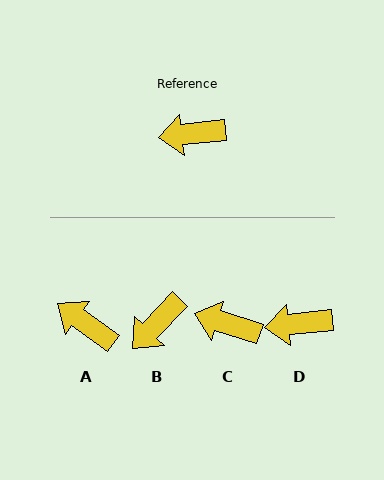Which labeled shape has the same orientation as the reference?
D.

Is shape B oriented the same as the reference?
No, it is off by about 40 degrees.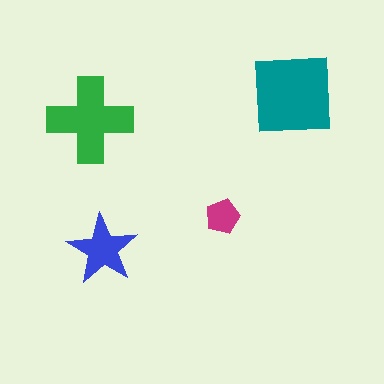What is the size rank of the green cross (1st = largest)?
2nd.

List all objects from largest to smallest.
The teal square, the green cross, the blue star, the magenta pentagon.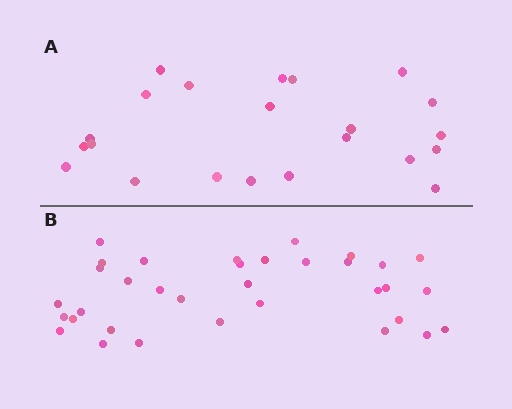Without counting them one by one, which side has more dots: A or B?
Region B (the bottom region) has more dots.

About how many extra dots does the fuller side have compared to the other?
Region B has roughly 12 or so more dots than region A.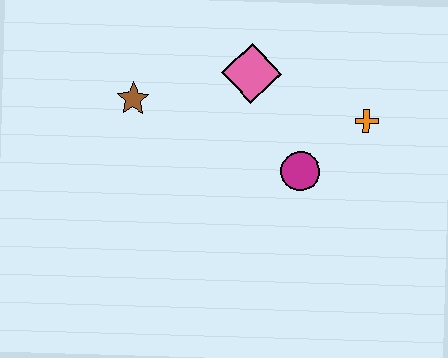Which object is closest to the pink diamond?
The magenta circle is closest to the pink diamond.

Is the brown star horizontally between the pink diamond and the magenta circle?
No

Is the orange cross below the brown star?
Yes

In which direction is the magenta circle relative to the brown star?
The magenta circle is to the right of the brown star.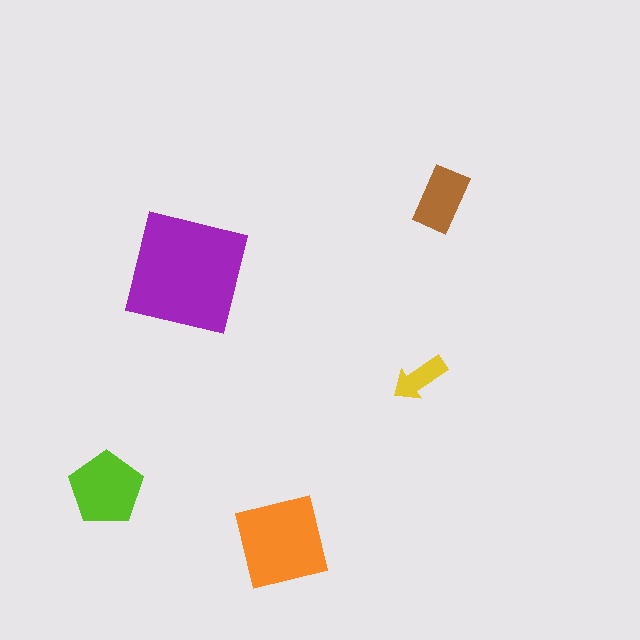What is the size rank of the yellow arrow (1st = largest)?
5th.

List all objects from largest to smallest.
The purple square, the orange square, the lime pentagon, the brown rectangle, the yellow arrow.